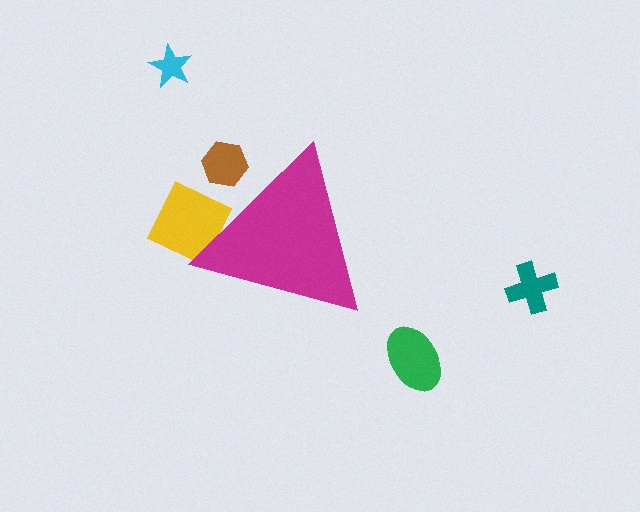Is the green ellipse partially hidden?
No, the green ellipse is fully visible.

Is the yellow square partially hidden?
Yes, the yellow square is partially hidden behind the magenta triangle.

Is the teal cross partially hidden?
No, the teal cross is fully visible.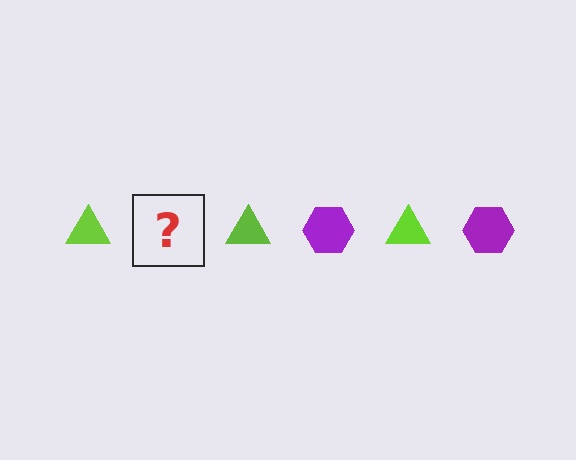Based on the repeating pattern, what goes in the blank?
The blank should be a purple hexagon.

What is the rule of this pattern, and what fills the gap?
The rule is that the pattern alternates between lime triangle and purple hexagon. The gap should be filled with a purple hexagon.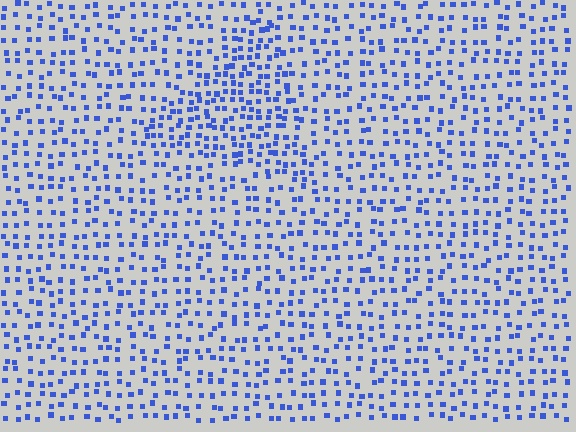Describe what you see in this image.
The image contains small blue elements arranged at two different densities. A triangle-shaped region is visible where the elements are more densely packed than the surrounding area.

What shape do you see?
I see a triangle.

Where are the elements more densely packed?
The elements are more densely packed inside the triangle boundary.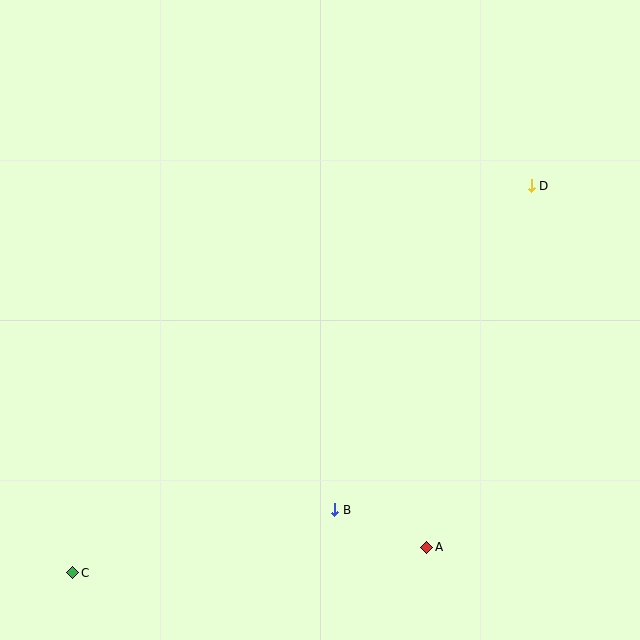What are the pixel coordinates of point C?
Point C is at (73, 573).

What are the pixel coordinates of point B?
Point B is at (335, 510).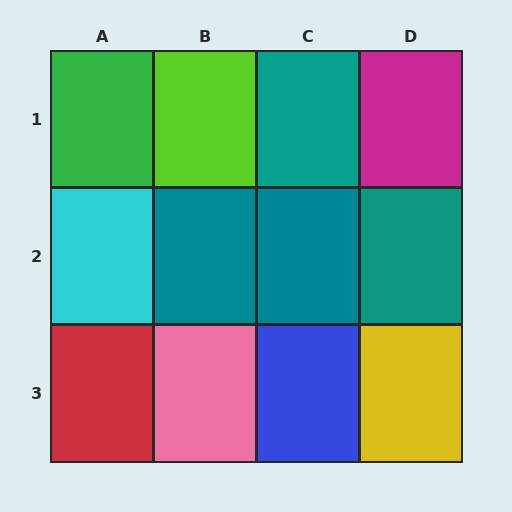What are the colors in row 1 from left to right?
Green, lime, teal, magenta.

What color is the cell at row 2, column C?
Teal.